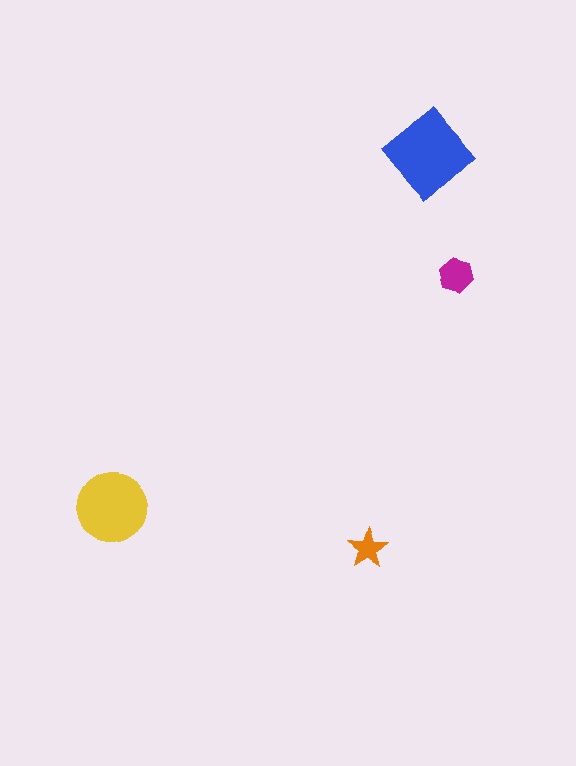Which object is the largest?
The blue diamond.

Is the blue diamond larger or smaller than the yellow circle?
Larger.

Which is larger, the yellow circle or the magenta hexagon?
The yellow circle.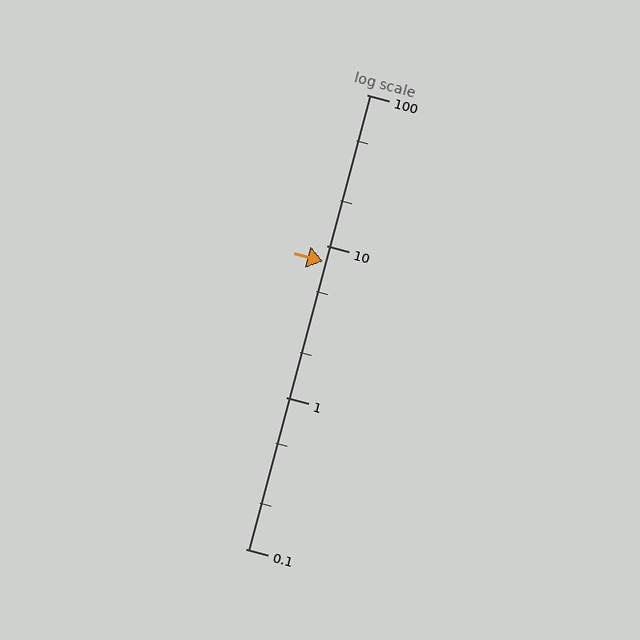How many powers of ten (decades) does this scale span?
The scale spans 3 decades, from 0.1 to 100.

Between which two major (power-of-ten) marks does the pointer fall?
The pointer is between 1 and 10.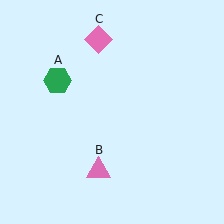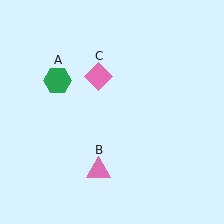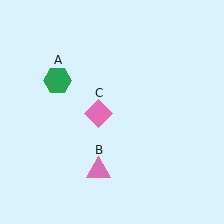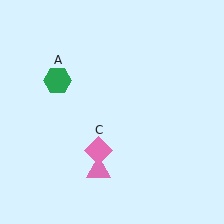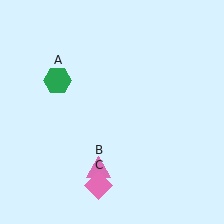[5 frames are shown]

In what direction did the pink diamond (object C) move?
The pink diamond (object C) moved down.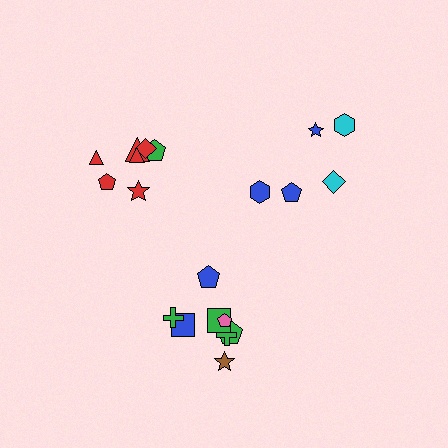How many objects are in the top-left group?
There are 7 objects.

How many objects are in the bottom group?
There are 8 objects.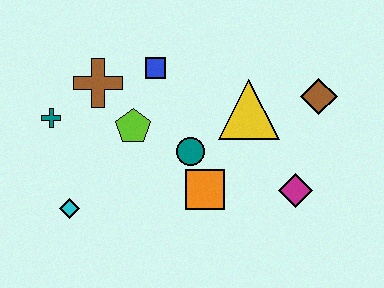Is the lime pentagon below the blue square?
Yes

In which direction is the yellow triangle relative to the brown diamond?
The yellow triangle is to the left of the brown diamond.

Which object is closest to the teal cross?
The brown cross is closest to the teal cross.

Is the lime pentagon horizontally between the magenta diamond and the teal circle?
No